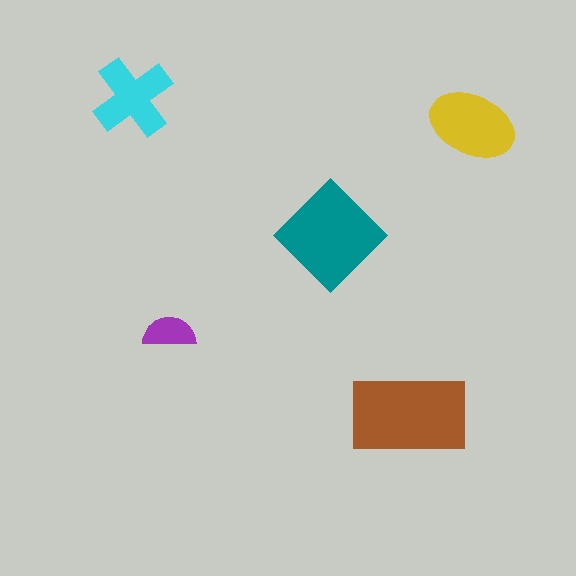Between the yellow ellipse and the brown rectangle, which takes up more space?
The brown rectangle.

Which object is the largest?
The brown rectangle.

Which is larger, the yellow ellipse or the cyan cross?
The yellow ellipse.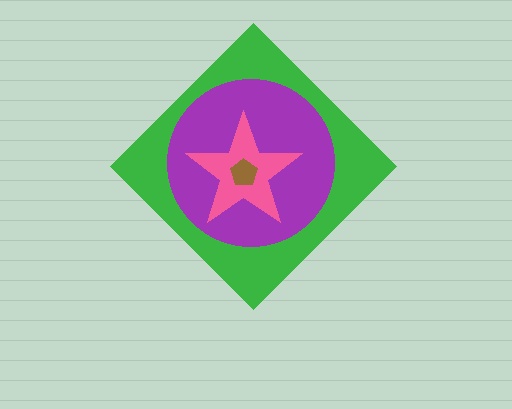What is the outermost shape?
The green diamond.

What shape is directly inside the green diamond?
The purple circle.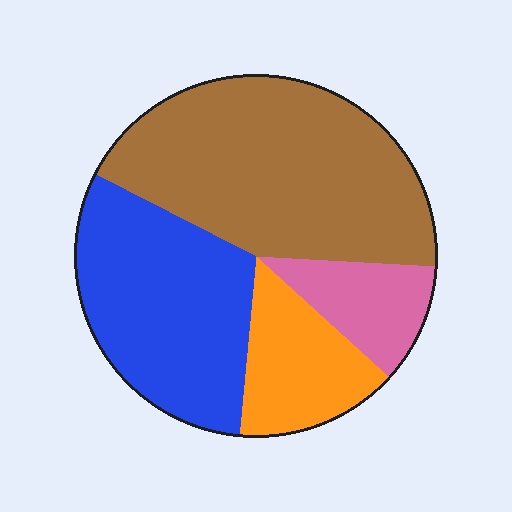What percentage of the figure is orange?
Orange covers roughly 15% of the figure.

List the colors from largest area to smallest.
From largest to smallest: brown, blue, orange, pink.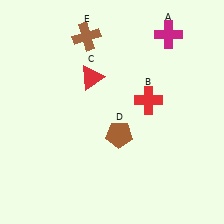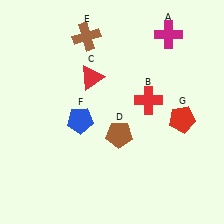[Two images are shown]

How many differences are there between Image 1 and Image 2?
There are 2 differences between the two images.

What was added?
A blue pentagon (F), a red pentagon (G) were added in Image 2.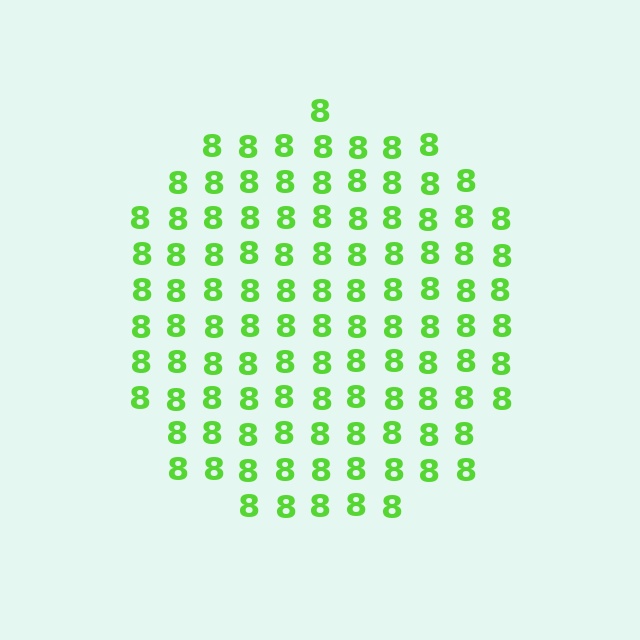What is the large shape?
The large shape is a circle.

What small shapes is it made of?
It is made of small digit 8's.